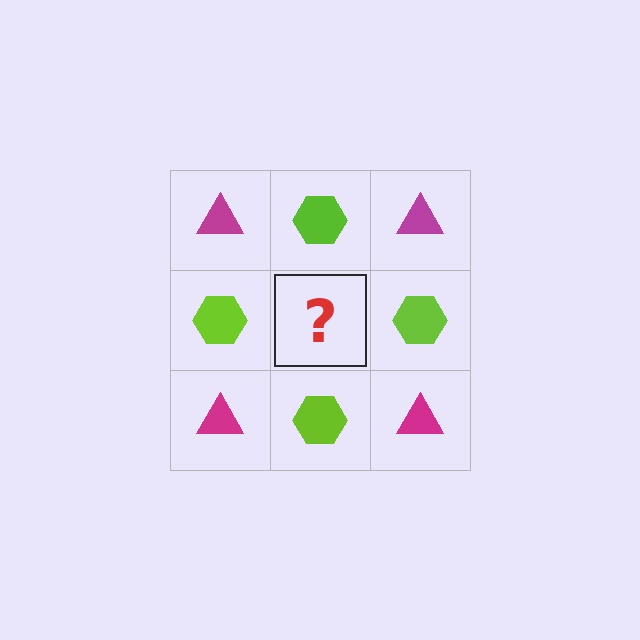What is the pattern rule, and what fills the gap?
The rule is that it alternates magenta triangle and lime hexagon in a checkerboard pattern. The gap should be filled with a magenta triangle.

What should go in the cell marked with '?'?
The missing cell should contain a magenta triangle.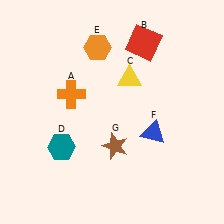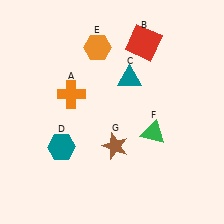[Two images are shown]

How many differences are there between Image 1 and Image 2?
There are 2 differences between the two images.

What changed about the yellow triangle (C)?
In Image 1, C is yellow. In Image 2, it changed to teal.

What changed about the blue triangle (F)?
In Image 1, F is blue. In Image 2, it changed to green.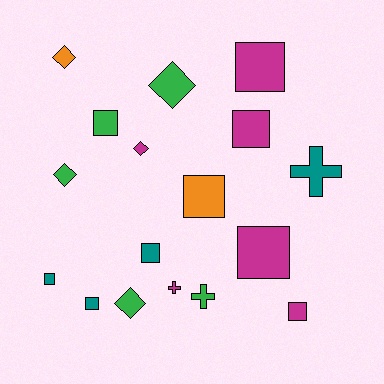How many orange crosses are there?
There are no orange crosses.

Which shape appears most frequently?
Square, with 9 objects.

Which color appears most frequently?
Magenta, with 6 objects.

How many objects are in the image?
There are 17 objects.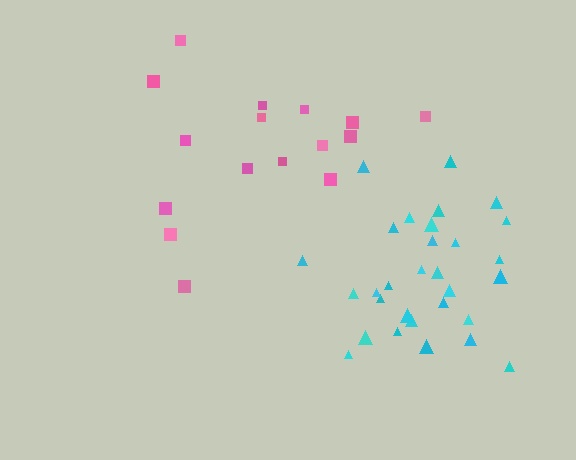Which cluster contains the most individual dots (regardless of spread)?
Cyan (30).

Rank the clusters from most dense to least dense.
cyan, pink.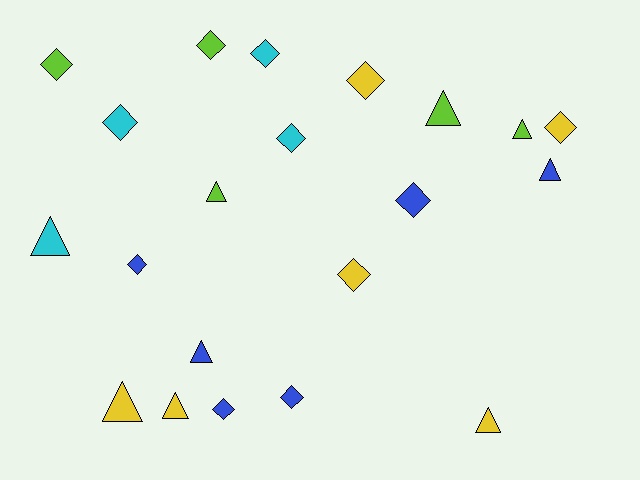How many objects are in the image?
There are 21 objects.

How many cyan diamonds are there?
There are 3 cyan diamonds.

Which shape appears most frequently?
Diamond, with 12 objects.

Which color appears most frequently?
Yellow, with 6 objects.